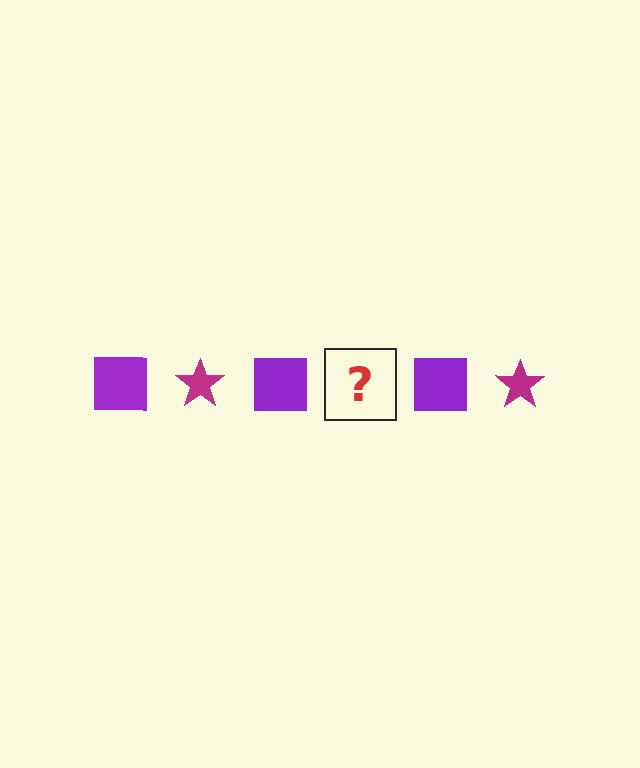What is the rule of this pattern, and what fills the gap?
The rule is that the pattern alternates between purple square and magenta star. The gap should be filled with a magenta star.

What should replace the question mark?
The question mark should be replaced with a magenta star.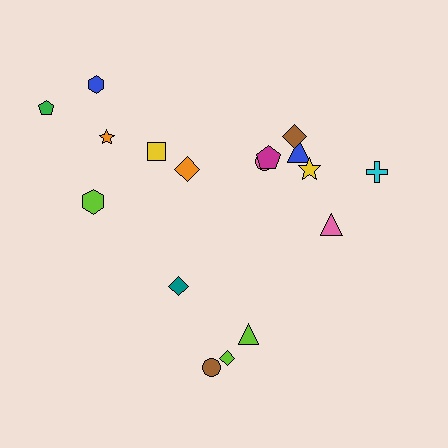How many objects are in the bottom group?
There are 4 objects.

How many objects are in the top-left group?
There are 6 objects.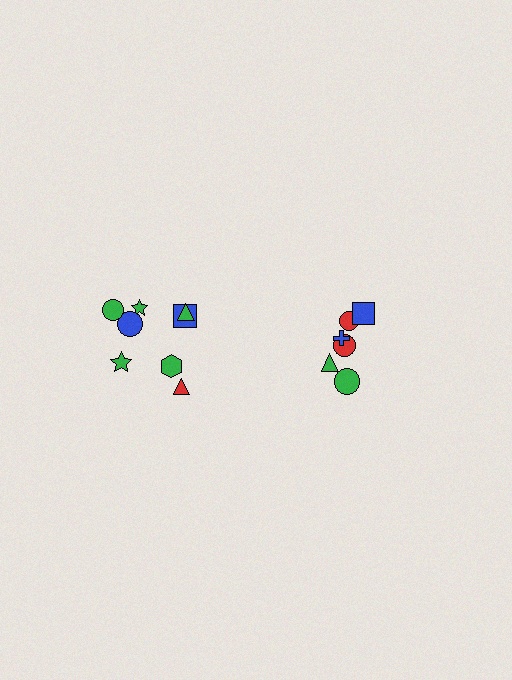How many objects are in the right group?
There are 6 objects.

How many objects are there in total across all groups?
There are 14 objects.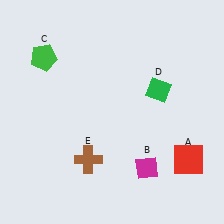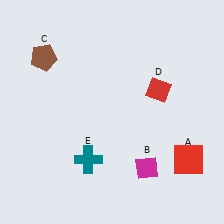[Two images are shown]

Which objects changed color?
C changed from green to brown. D changed from green to red. E changed from brown to teal.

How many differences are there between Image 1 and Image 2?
There are 3 differences between the two images.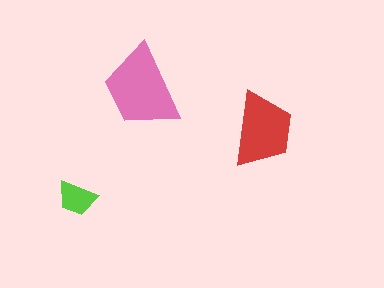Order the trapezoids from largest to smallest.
the pink one, the red one, the lime one.